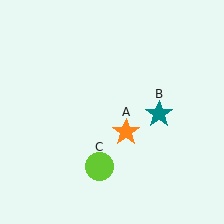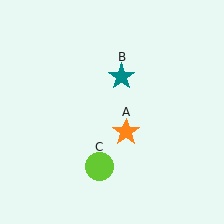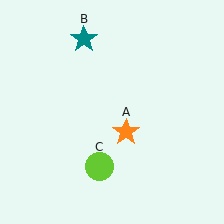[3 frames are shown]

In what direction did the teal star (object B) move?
The teal star (object B) moved up and to the left.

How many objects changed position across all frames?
1 object changed position: teal star (object B).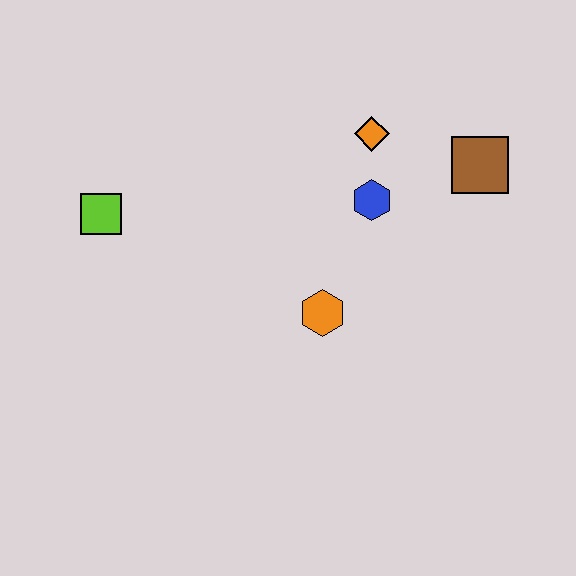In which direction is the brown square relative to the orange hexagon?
The brown square is to the right of the orange hexagon.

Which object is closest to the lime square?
The orange hexagon is closest to the lime square.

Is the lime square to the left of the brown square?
Yes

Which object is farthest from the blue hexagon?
The lime square is farthest from the blue hexagon.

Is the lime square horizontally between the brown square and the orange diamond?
No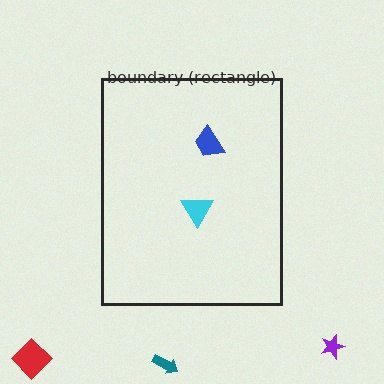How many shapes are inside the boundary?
2 inside, 3 outside.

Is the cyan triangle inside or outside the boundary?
Inside.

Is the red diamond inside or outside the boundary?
Outside.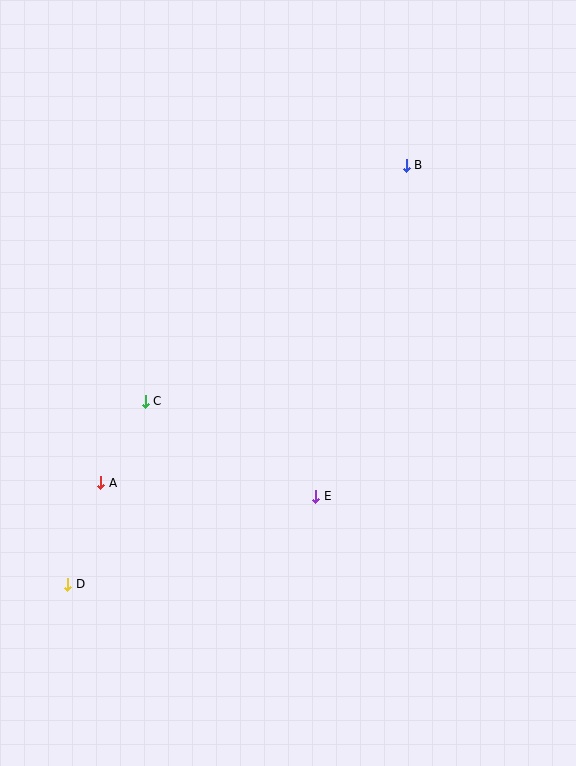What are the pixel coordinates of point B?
Point B is at (406, 165).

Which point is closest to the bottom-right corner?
Point E is closest to the bottom-right corner.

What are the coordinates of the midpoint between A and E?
The midpoint between A and E is at (208, 489).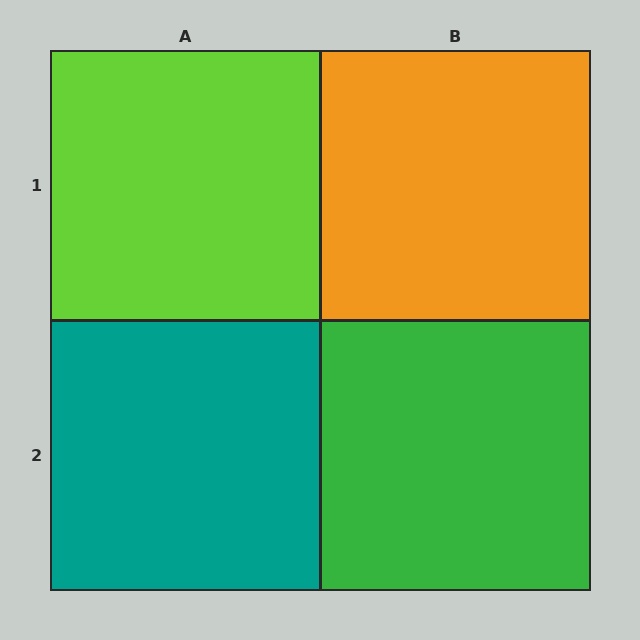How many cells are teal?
1 cell is teal.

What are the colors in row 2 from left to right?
Teal, green.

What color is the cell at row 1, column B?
Orange.